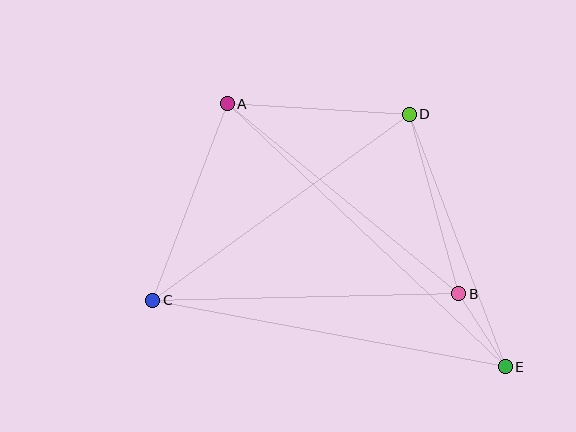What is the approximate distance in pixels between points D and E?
The distance between D and E is approximately 270 pixels.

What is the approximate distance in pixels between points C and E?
The distance between C and E is approximately 358 pixels.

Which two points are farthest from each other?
Points A and E are farthest from each other.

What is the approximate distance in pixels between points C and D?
The distance between C and D is approximately 316 pixels.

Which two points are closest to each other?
Points B and E are closest to each other.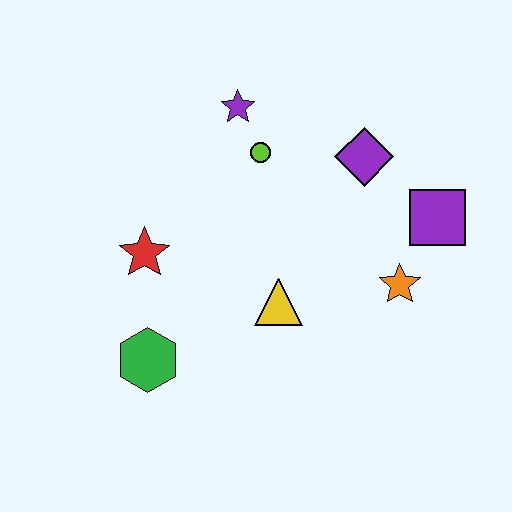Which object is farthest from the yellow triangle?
The purple star is farthest from the yellow triangle.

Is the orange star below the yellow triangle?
No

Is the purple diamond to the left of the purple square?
Yes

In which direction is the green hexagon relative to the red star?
The green hexagon is below the red star.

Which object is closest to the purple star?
The lime circle is closest to the purple star.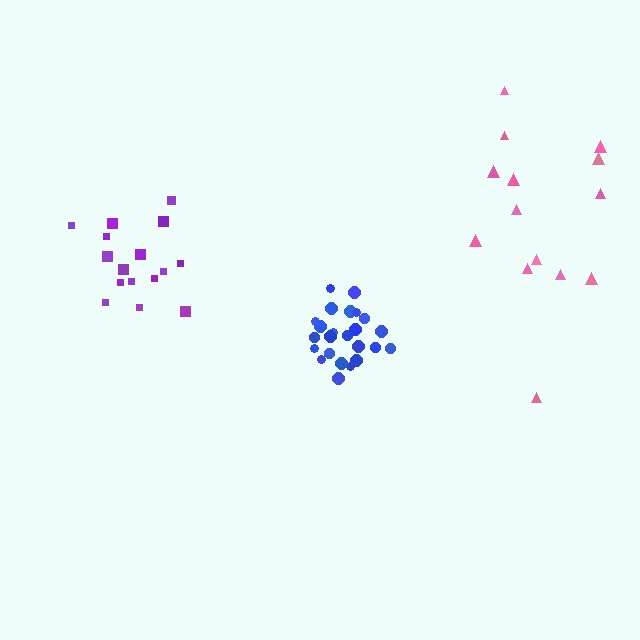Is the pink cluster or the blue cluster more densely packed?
Blue.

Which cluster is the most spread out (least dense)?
Pink.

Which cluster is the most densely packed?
Blue.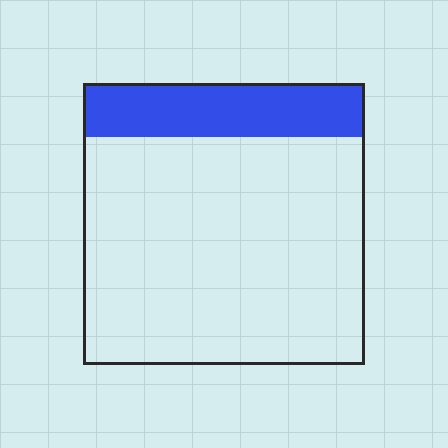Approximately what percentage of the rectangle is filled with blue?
Approximately 20%.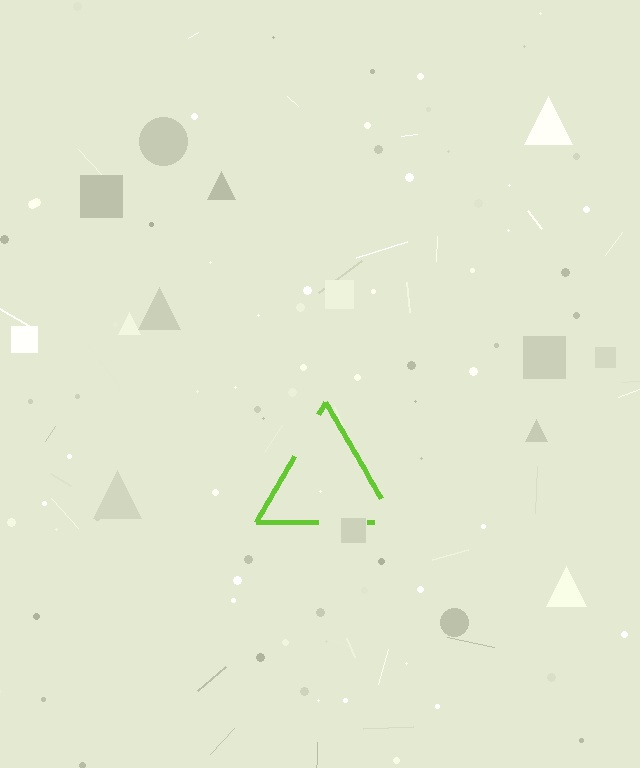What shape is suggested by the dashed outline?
The dashed outline suggests a triangle.